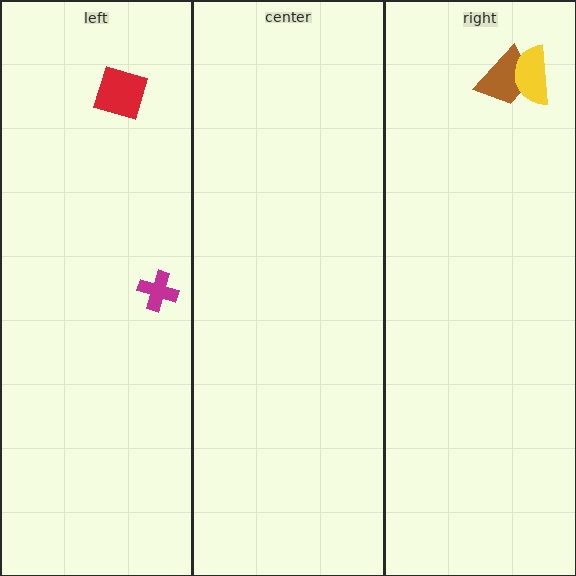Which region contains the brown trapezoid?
The right region.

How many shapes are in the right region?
2.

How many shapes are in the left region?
2.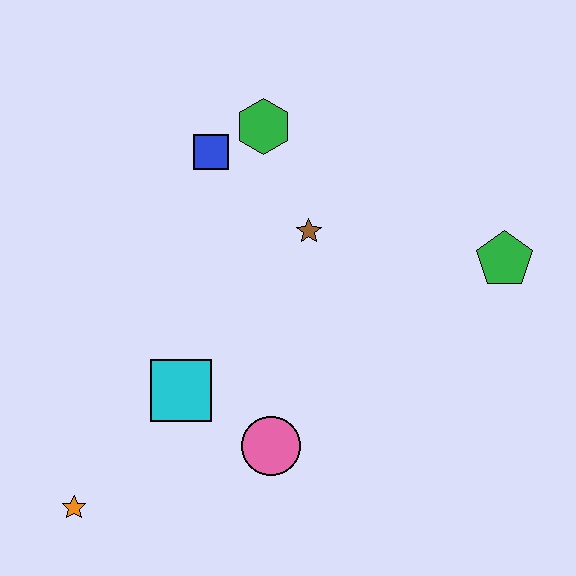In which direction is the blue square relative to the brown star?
The blue square is to the left of the brown star.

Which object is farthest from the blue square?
The orange star is farthest from the blue square.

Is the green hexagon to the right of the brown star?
No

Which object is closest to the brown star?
The green hexagon is closest to the brown star.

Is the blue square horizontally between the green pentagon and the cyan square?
Yes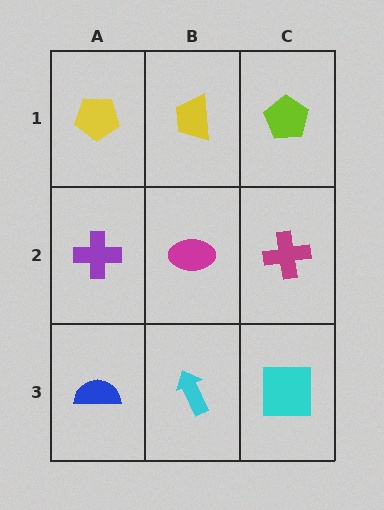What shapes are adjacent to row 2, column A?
A yellow pentagon (row 1, column A), a blue semicircle (row 3, column A), a magenta ellipse (row 2, column B).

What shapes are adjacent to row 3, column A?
A purple cross (row 2, column A), a cyan arrow (row 3, column B).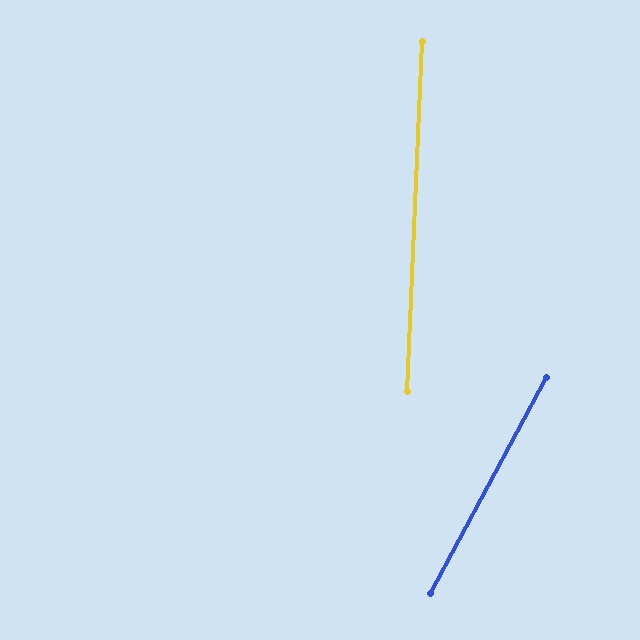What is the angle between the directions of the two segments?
Approximately 26 degrees.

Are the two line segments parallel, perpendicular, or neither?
Neither parallel nor perpendicular — they differ by about 26°.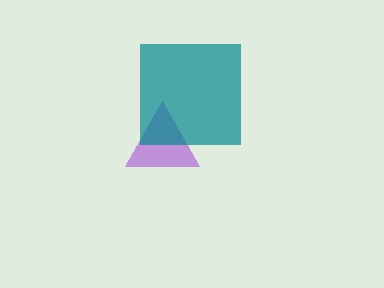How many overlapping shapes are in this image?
There are 2 overlapping shapes in the image.